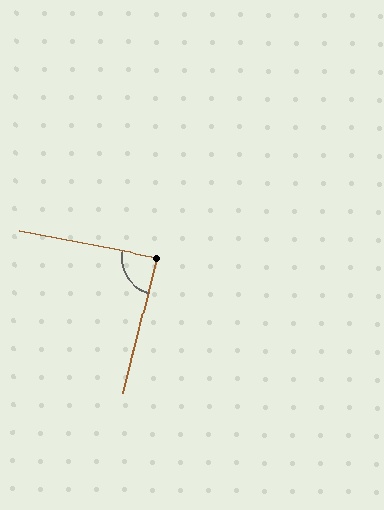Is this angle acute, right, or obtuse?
It is approximately a right angle.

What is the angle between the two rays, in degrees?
Approximately 87 degrees.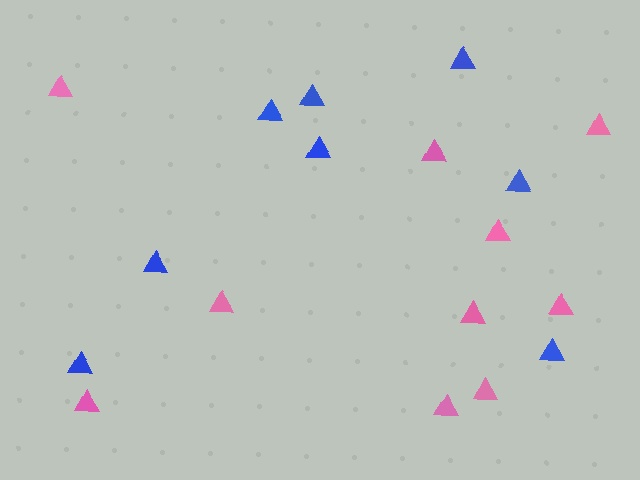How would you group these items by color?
There are 2 groups: one group of blue triangles (8) and one group of pink triangles (10).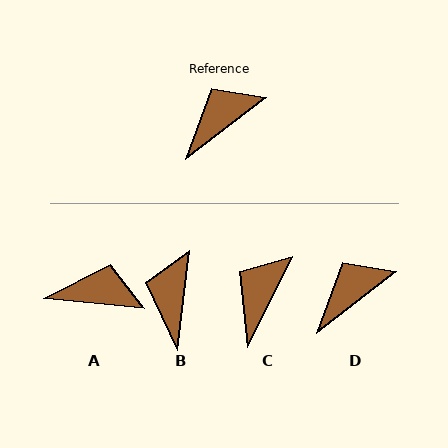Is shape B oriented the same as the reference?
No, it is off by about 45 degrees.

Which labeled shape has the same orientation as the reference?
D.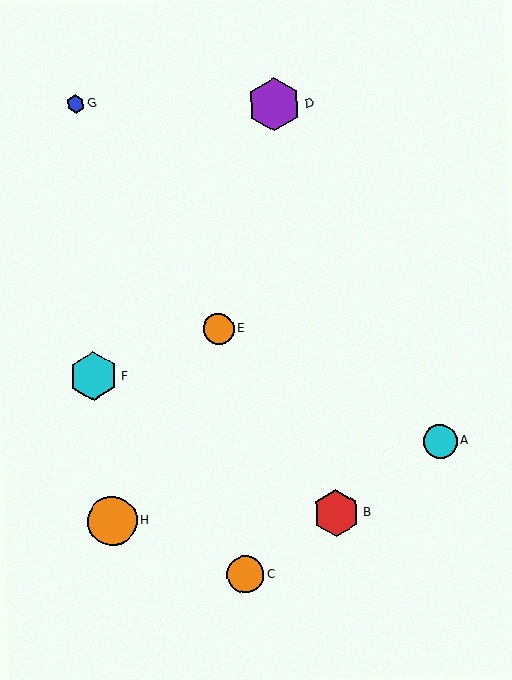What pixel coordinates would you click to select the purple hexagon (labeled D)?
Click at (275, 105) to select the purple hexagon D.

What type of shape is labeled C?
Shape C is an orange circle.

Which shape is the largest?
The purple hexagon (labeled D) is the largest.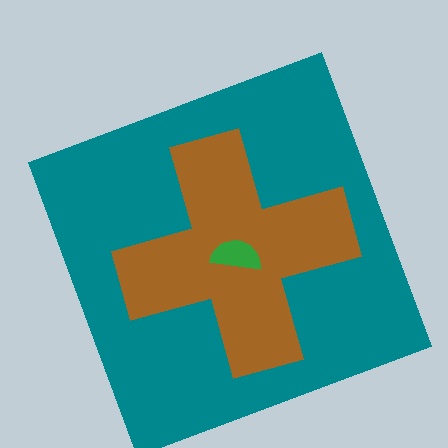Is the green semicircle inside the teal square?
Yes.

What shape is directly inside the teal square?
The brown cross.